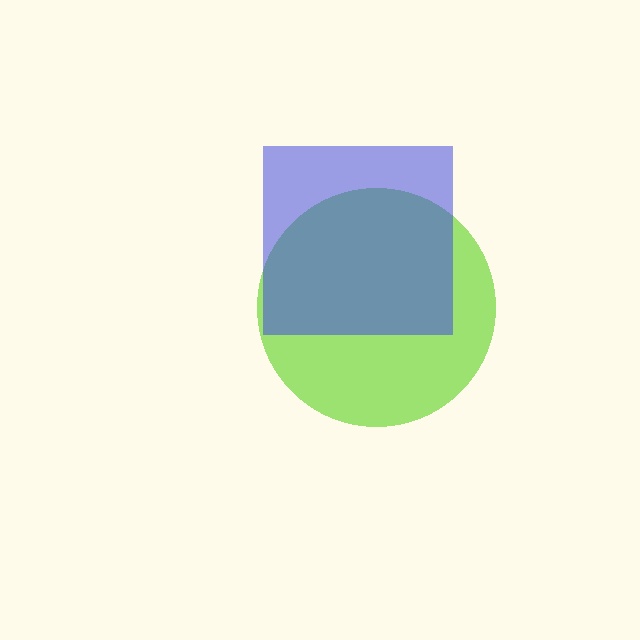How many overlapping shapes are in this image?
There are 2 overlapping shapes in the image.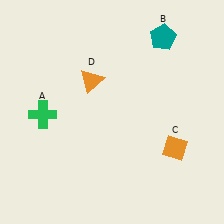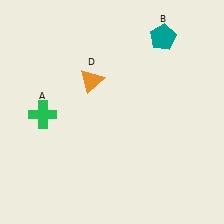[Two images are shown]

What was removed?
The orange diamond (C) was removed in Image 2.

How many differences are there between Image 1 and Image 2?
There is 1 difference between the two images.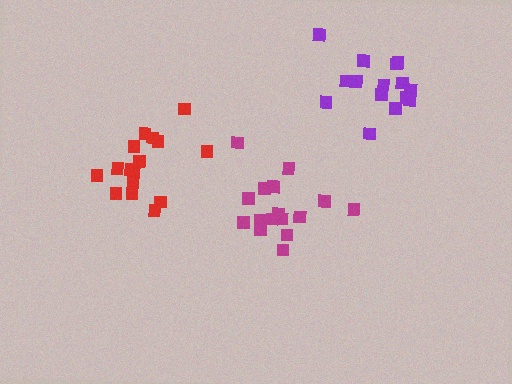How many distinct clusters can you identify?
There are 3 distinct clusters.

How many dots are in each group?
Group 1: 15 dots, Group 2: 18 dots, Group 3: 16 dots (49 total).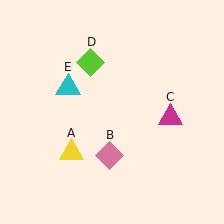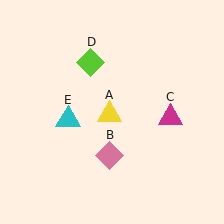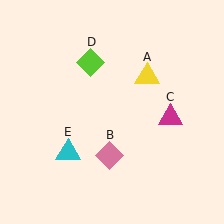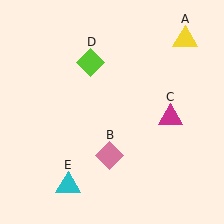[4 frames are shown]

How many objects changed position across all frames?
2 objects changed position: yellow triangle (object A), cyan triangle (object E).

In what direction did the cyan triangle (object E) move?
The cyan triangle (object E) moved down.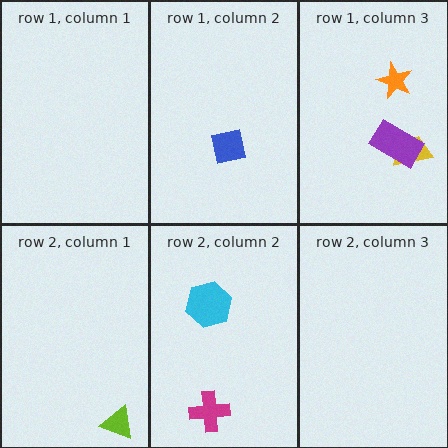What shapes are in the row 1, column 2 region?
The blue square.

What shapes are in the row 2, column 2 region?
The magenta cross, the cyan hexagon.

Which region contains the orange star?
The row 1, column 3 region.